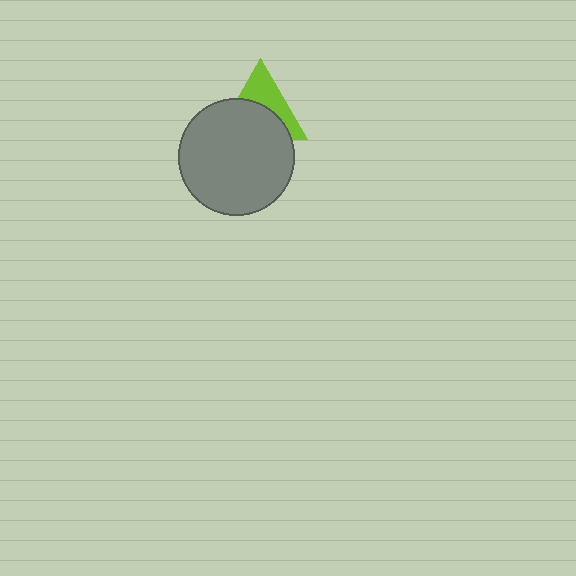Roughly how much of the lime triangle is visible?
A small part of it is visible (roughly 44%).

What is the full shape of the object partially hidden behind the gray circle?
The partially hidden object is a lime triangle.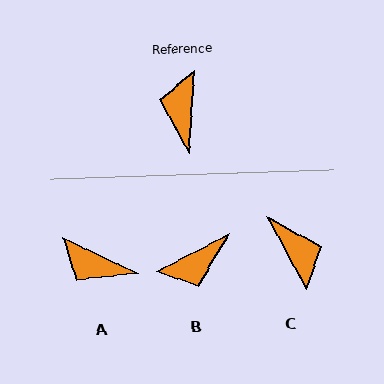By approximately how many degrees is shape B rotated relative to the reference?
Approximately 121 degrees counter-clockwise.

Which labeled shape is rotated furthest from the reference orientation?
C, about 148 degrees away.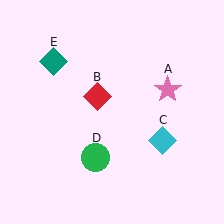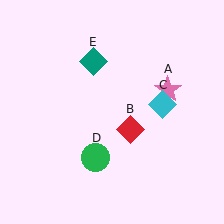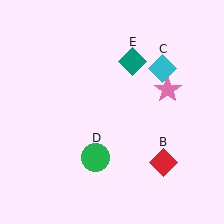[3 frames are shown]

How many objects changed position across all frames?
3 objects changed position: red diamond (object B), cyan diamond (object C), teal diamond (object E).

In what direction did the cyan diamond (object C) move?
The cyan diamond (object C) moved up.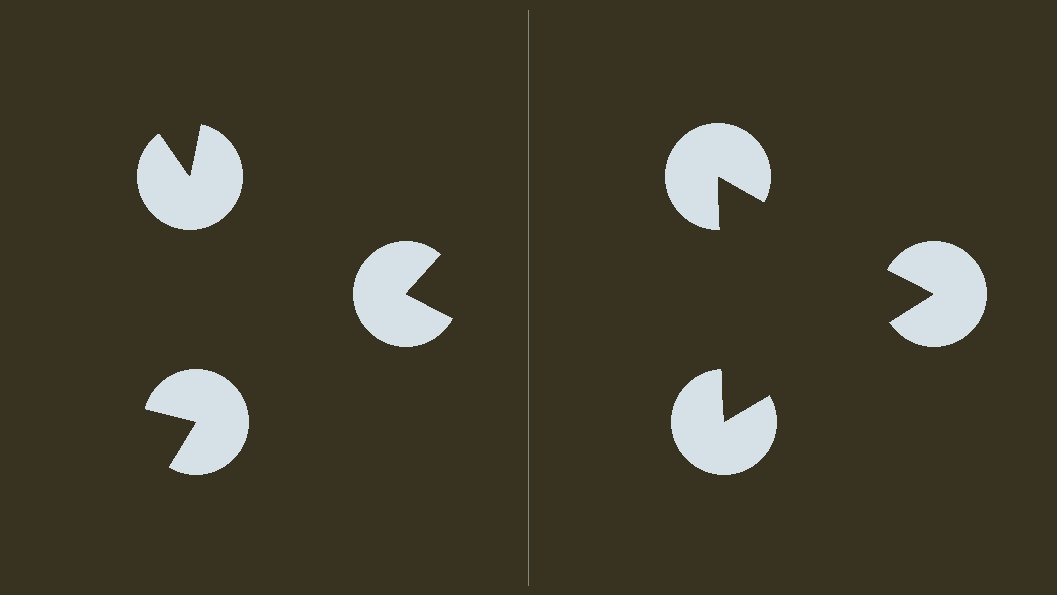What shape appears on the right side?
An illusory triangle.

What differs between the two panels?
The pac-man discs are positioned identically on both sides; only the wedge orientations differ. On the right they align to a triangle; on the left they are misaligned.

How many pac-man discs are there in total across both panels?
6 — 3 on each side.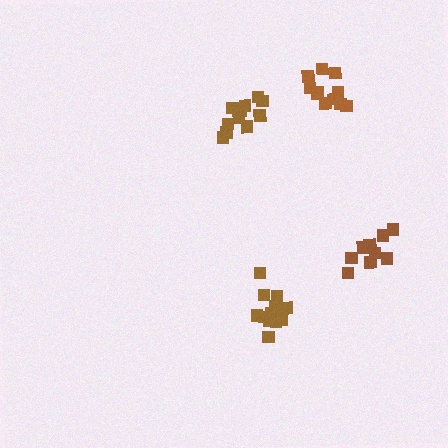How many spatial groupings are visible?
There are 4 spatial groupings.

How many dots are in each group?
Group 1: 11 dots, Group 2: 10 dots, Group 3: 14 dots, Group 4: 11 dots (46 total).